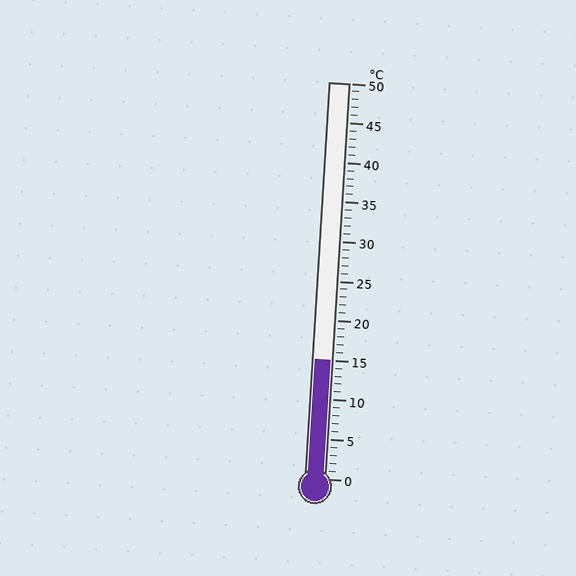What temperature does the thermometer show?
The thermometer shows approximately 15°C.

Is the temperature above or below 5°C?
The temperature is above 5°C.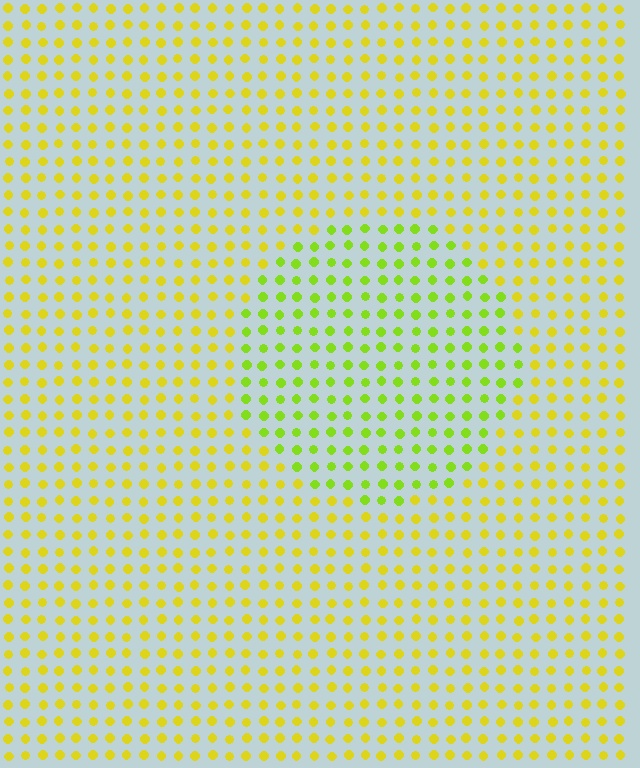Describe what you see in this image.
The image is filled with small yellow elements in a uniform arrangement. A circle-shaped region is visible where the elements are tinted to a slightly different hue, forming a subtle color boundary.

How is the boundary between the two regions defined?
The boundary is defined purely by a slight shift in hue (about 31 degrees). Spacing, size, and orientation are identical on both sides.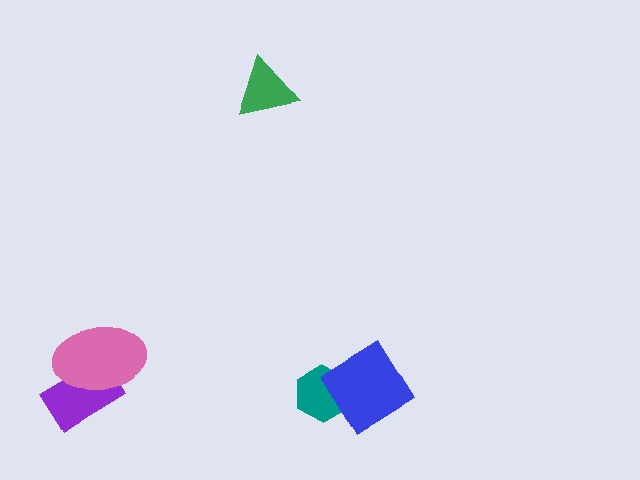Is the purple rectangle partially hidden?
Yes, it is partially covered by another shape.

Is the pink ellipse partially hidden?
No, no other shape covers it.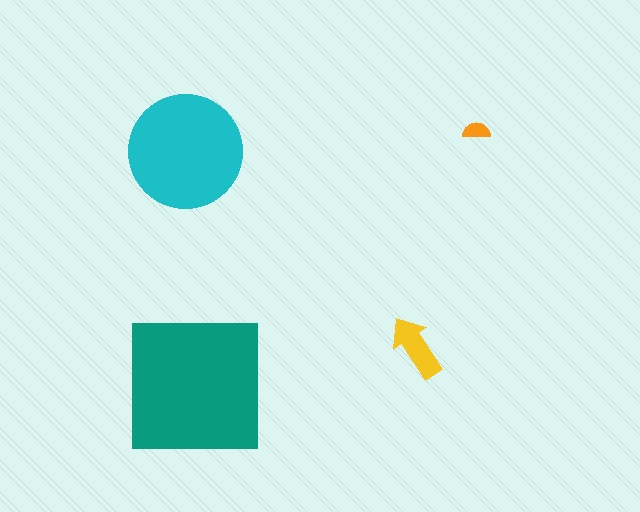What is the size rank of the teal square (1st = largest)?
1st.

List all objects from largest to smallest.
The teal square, the cyan circle, the yellow arrow, the orange semicircle.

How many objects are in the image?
There are 4 objects in the image.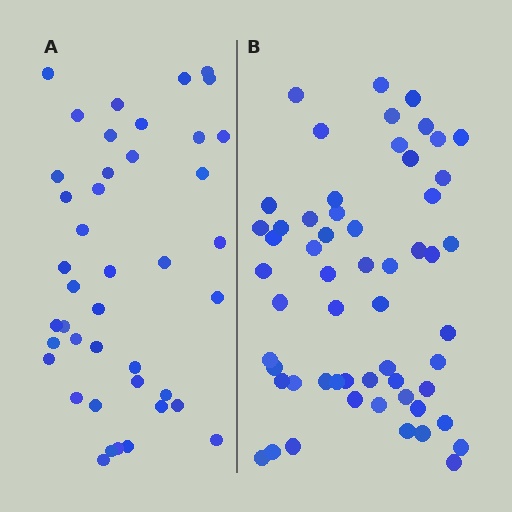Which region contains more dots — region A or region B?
Region B (the right region) has more dots.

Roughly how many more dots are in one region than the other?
Region B has approximately 15 more dots than region A.